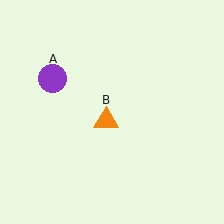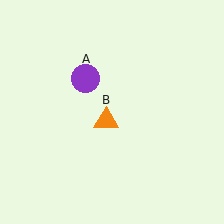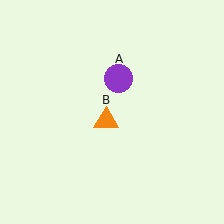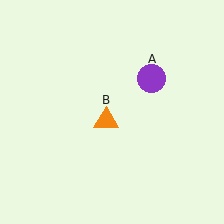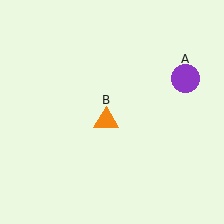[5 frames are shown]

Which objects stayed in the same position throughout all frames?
Orange triangle (object B) remained stationary.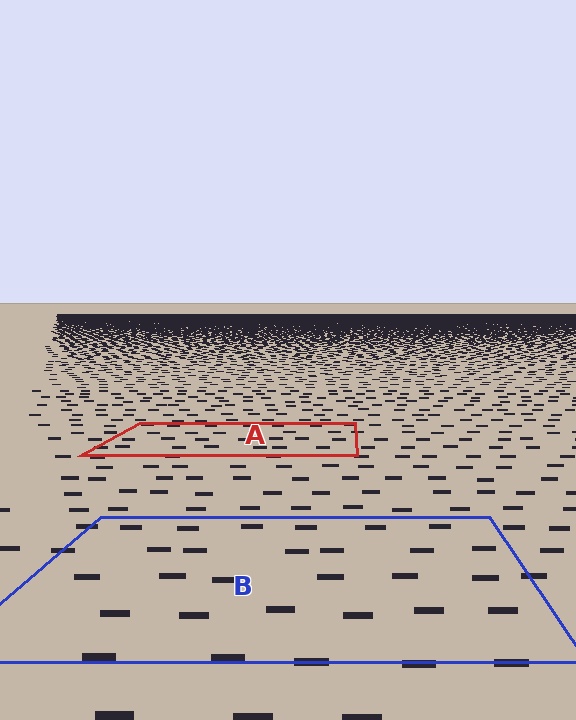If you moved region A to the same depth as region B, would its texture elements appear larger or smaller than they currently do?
They would appear larger. At a closer depth, the same texture elements are projected at a bigger on-screen size.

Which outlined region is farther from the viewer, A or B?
Region A is farther from the viewer — the texture elements inside it appear smaller and more densely packed.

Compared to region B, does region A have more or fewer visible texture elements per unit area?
Region A has more texture elements per unit area — they are packed more densely because it is farther away.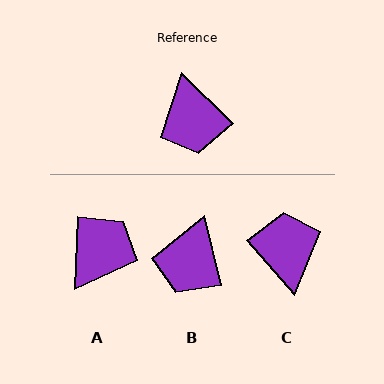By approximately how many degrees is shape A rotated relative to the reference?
Approximately 133 degrees counter-clockwise.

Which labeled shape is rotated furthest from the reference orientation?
C, about 176 degrees away.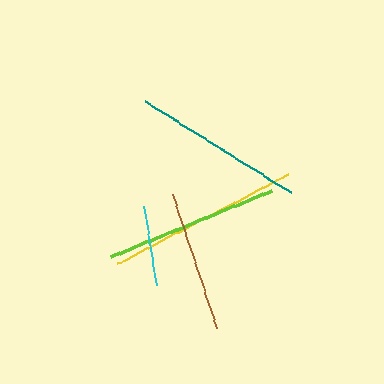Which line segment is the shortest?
The cyan line is the shortest at approximately 79 pixels.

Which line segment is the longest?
The yellow line is the longest at approximately 193 pixels.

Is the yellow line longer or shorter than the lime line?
The yellow line is longer than the lime line.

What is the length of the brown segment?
The brown segment is approximately 141 pixels long.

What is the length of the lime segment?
The lime segment is approximately 175 pixels long.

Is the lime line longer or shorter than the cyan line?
The lime line is longer than the cyan line.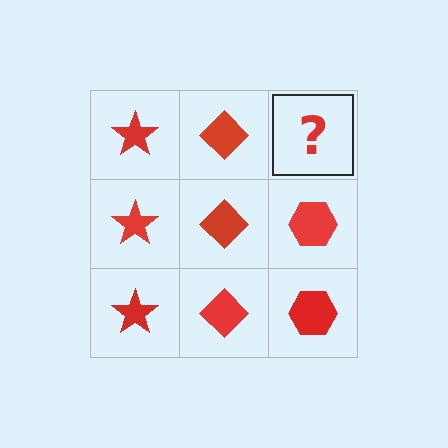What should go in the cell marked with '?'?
The missing cell should contain a red hexagon.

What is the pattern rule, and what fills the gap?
The rule is that each column has a consistent shape. The gap should be filled with a red hexagon.